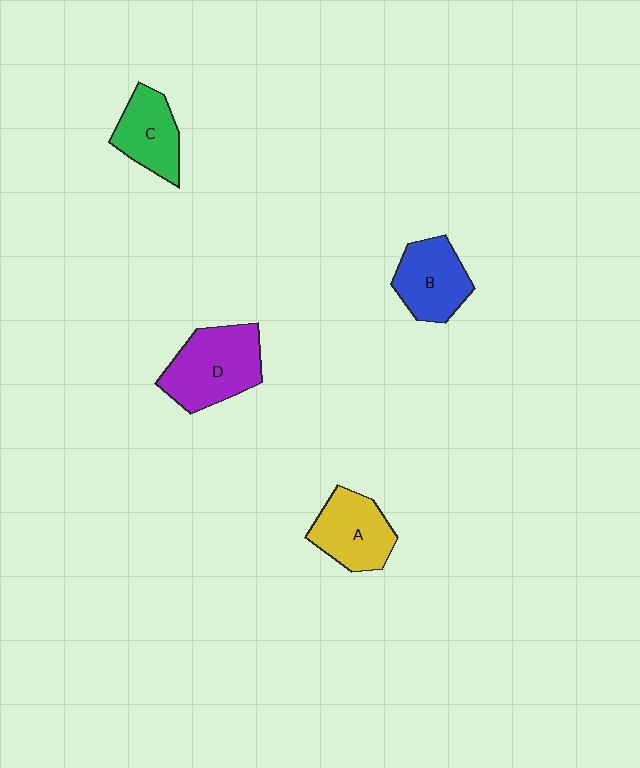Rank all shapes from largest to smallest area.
From largest to smallest: D (purple), A (yellow), B (blue), C (green).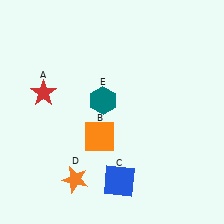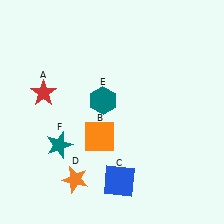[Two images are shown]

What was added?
A teal star (F) was added in Image 2.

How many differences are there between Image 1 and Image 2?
There is 1 difference between the two images.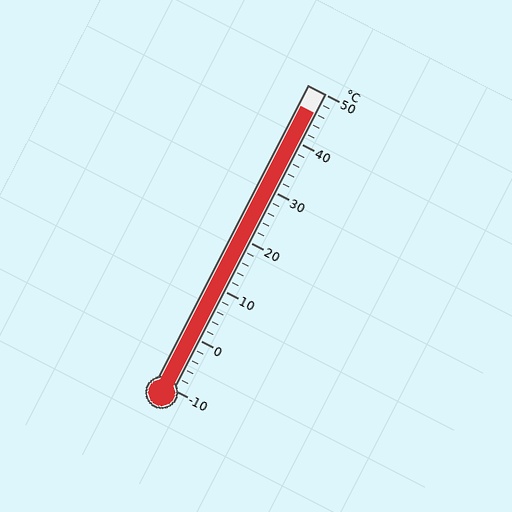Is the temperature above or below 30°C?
The temperature is above 30°C.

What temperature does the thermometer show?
The thermometer shows approximately 46°C.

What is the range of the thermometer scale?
The thermometer scale ranges from -10°C to 50°C.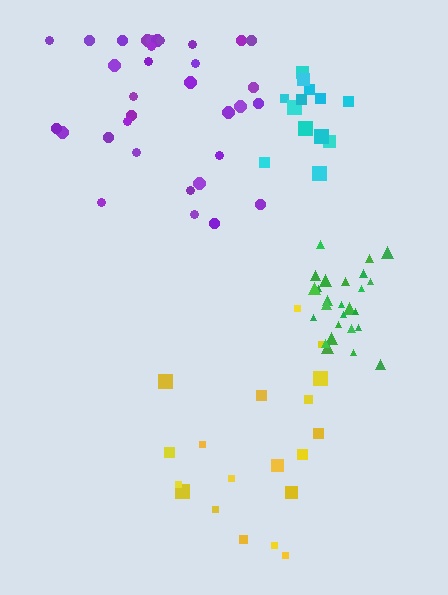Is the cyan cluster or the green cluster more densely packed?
Green.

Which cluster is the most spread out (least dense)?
Yellow.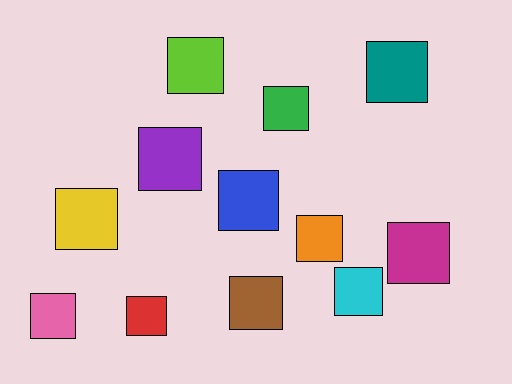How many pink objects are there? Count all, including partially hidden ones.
There is 1 pink object.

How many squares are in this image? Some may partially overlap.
There are 12 squares.